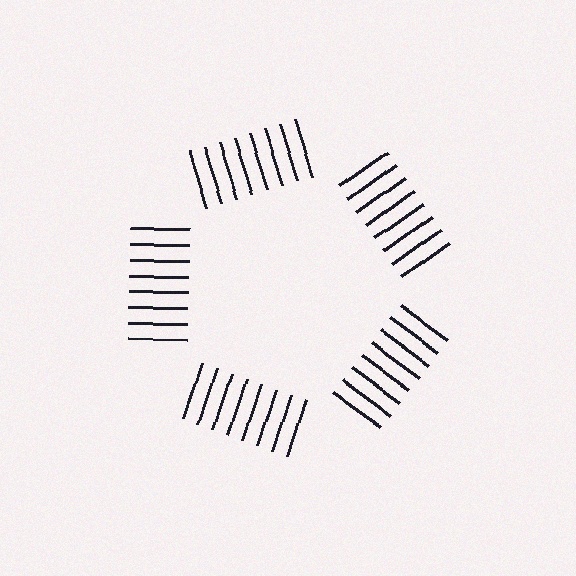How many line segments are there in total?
40 — 8 along each of the 5 edges.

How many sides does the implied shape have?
5 sides — the line-ends trace a pentagon.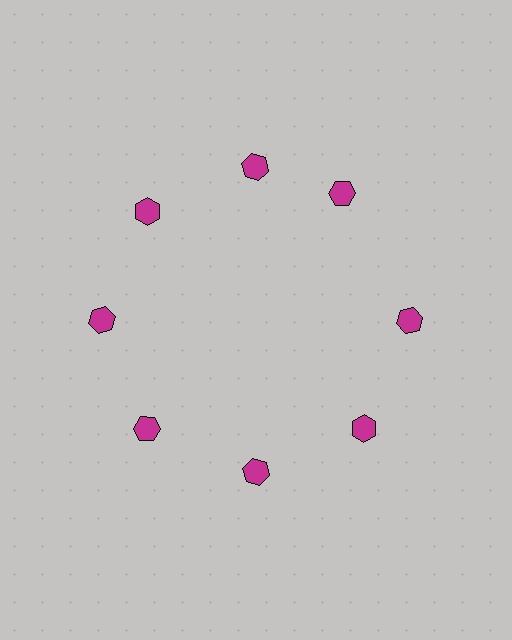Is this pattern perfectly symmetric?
No. The 8 magenta hexagons are arranged in a ring, but one element near the 2 o'clock position is rotated out of alignment along the ring, breaking the 8-fold rotational symmetry.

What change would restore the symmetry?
The symmetry would be restored by rotating it back into even spacing with its neighbors so that all 8 hexagons sit at equal angles and equal distance from the center.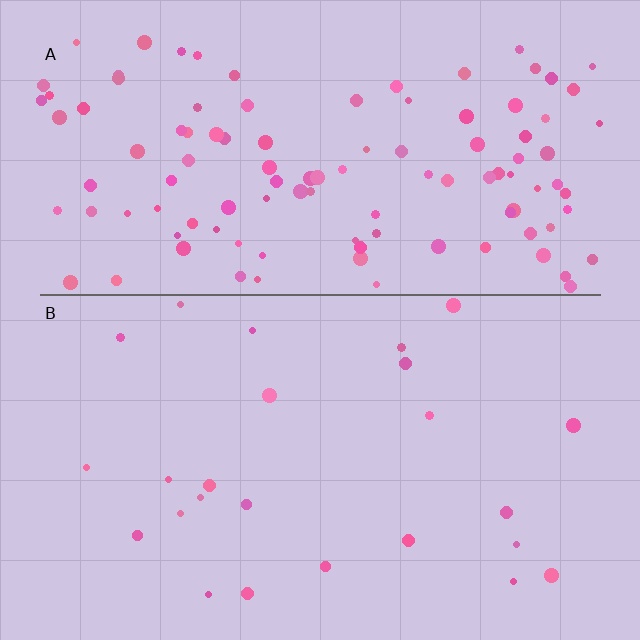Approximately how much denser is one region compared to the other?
Approximately 4.5× — region A over region B.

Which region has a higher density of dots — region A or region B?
A (the top).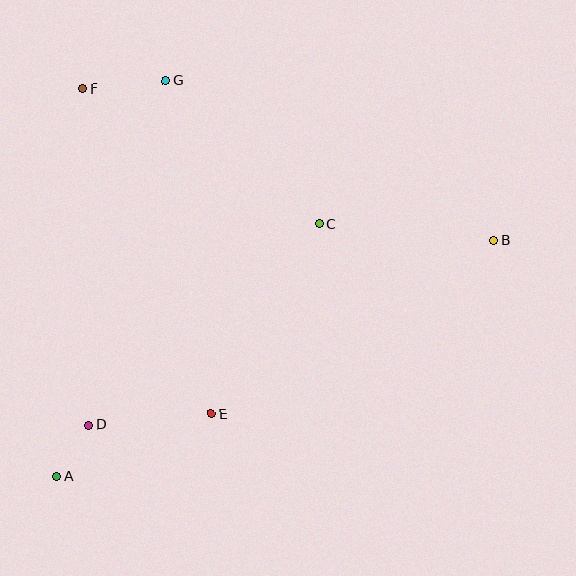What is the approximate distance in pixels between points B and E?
The distance between B and E is approximately 331 pixels.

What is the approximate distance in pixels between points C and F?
The distance between C and F is approximately 273 pixels.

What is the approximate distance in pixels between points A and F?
The distance between A and F is approximately 389 pixels.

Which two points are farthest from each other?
Points A and B are farthest from each other.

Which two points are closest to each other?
Points A and D are closest to each other.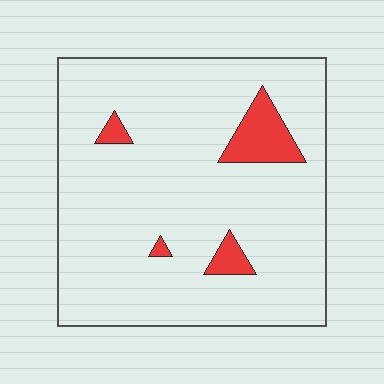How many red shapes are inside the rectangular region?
4.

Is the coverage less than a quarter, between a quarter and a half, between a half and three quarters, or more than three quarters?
Less than a quarter.